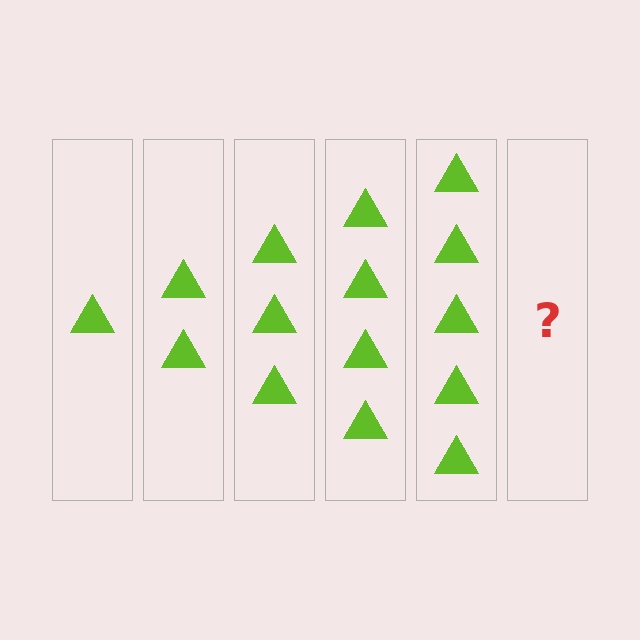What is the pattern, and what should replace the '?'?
The pattern is that each step adds one more triangle. The '?' should be 6 triangles.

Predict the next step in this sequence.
The next step is 6 triangles.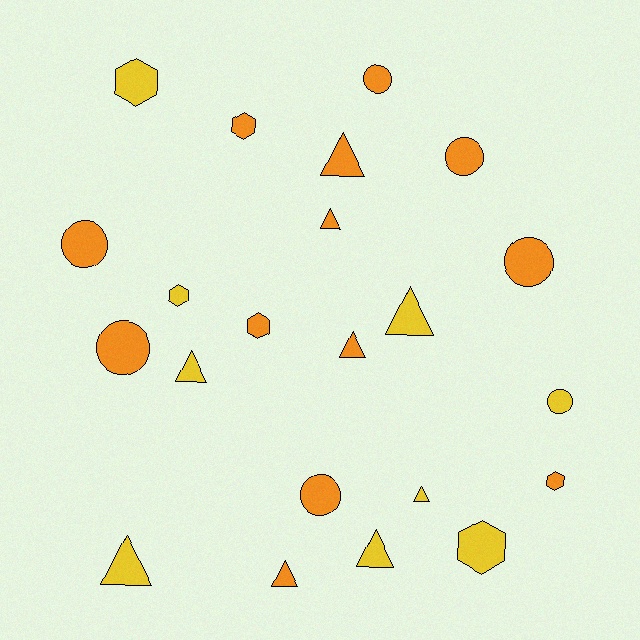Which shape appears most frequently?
Triangle, with 9 objects.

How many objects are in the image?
There are 22 objects.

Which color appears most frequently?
Orange, with 13 objects.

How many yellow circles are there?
There is 1 yellow circle.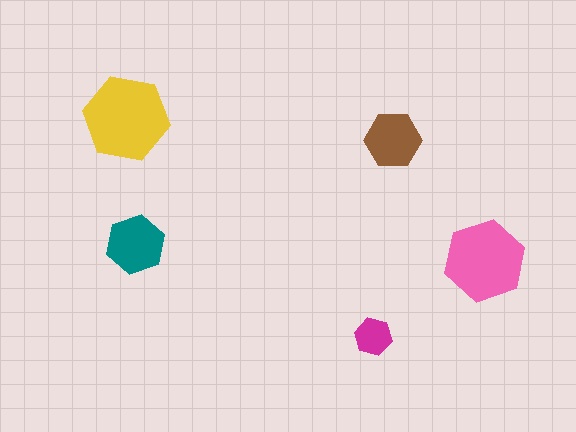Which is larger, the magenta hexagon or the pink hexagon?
The pink one.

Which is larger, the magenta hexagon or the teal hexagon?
The teal one.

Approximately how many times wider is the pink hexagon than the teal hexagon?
About 1.5 times wider.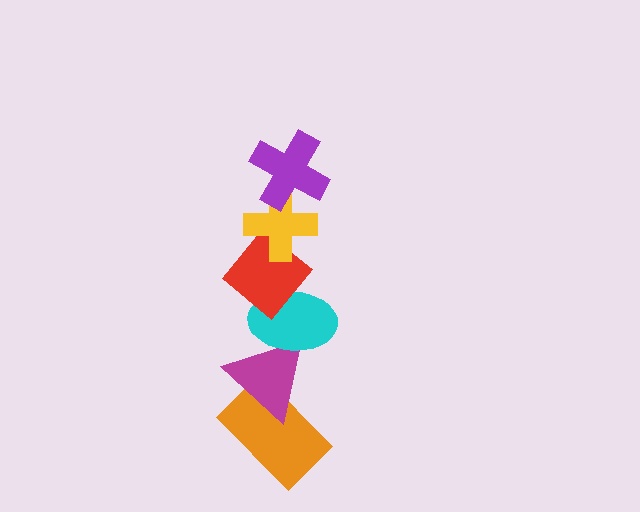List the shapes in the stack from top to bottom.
From top to bottom: the purple cross, the yellow cross, the red diamond, the cyan ellipse, the magenta triangle, the orange rectangle.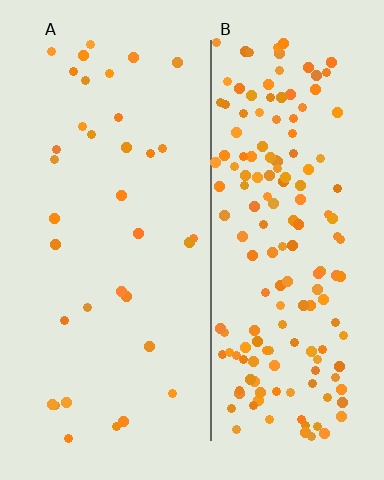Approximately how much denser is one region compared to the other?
Approximately 4.7× — region B over region A.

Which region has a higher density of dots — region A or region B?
B (the right).